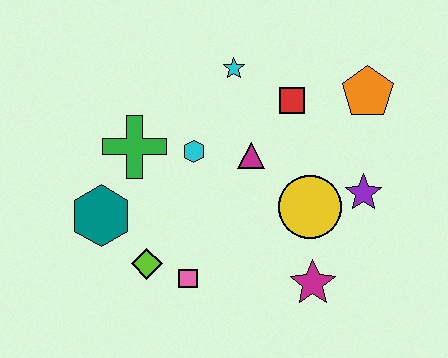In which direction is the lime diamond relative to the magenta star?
The lime diamond is to the left of the magenta star.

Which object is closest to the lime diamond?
The pink square is closest to the lime diamond.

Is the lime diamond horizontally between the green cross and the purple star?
Yes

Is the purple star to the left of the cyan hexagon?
No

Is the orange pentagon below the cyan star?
Yes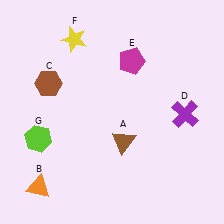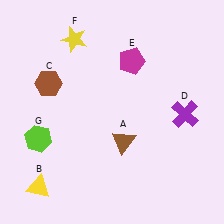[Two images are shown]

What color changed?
The triangle (B) changed from orange in Image 1 to yellow in Image 2.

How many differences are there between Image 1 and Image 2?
There is 1 difference between the two images.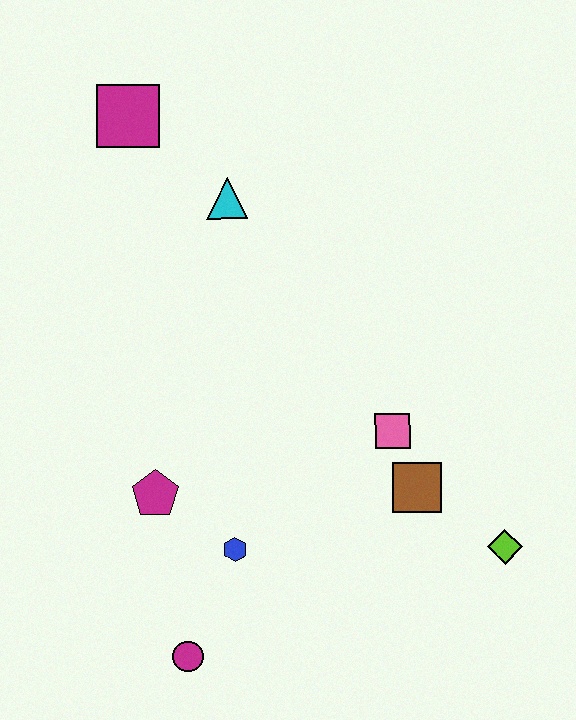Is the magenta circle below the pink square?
Yes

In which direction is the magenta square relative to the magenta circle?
The magenta square is above the magenta circle.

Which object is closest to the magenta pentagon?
The blue hexagon is closest to the magenta pentagon.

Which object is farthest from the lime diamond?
The magenta square is farthest from the lime diamond.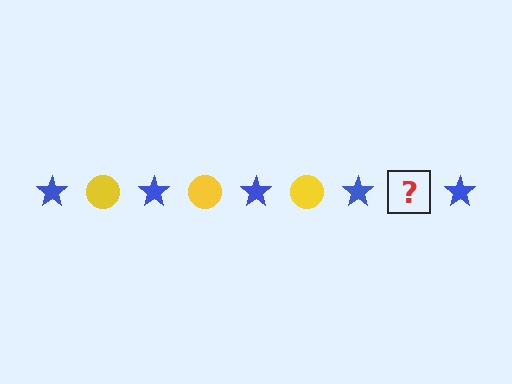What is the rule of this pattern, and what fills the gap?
The rule is that the pattern alternates between blue star and yellow circle. The gap should be filled with a yellow circle.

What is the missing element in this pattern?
The missing element is a yellow circle.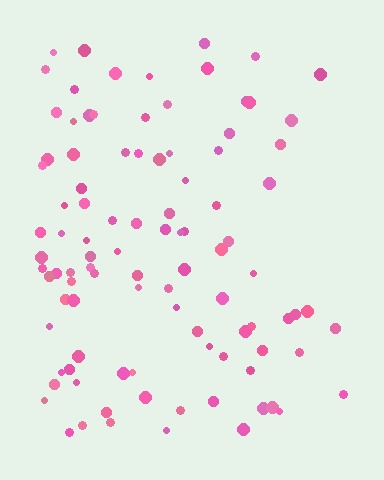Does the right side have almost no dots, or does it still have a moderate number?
Still a moderate number, just noticeably fewer than the left.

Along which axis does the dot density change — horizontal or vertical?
Horizontal.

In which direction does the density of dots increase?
From right to left, with the left side densest.